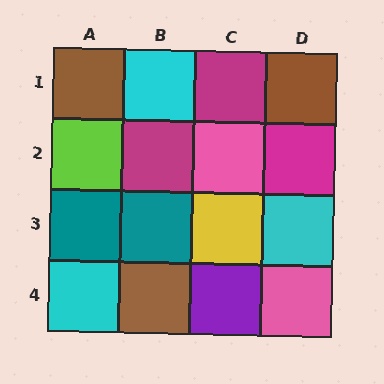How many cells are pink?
2 cells are pink.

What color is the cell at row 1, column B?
Cyan.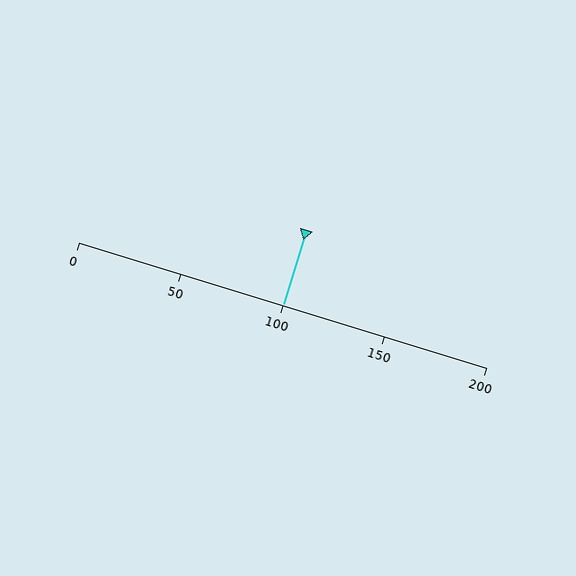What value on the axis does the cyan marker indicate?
The marker indicates approximately 100.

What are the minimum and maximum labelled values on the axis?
The axis runs from 0 to 200.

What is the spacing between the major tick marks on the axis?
The major ticks are spaced 50 apart.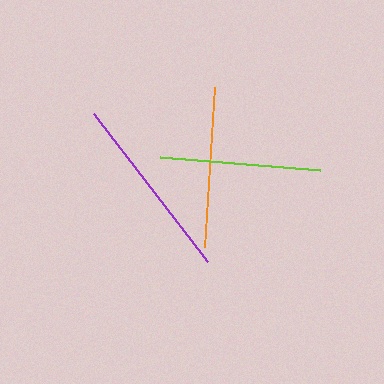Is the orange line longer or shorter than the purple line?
The purple line is longer than the orange line.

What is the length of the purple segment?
The purple segment is approximately 187 pixels long.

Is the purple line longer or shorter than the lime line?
The purple line is longer than the lime line.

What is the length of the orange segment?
The orange segment is approximately 160 pixels long.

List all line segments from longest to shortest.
From longest to shortest: purple, lime, orange.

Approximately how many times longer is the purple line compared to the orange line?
The purple line is approximately 1.2 times the length of the orange line.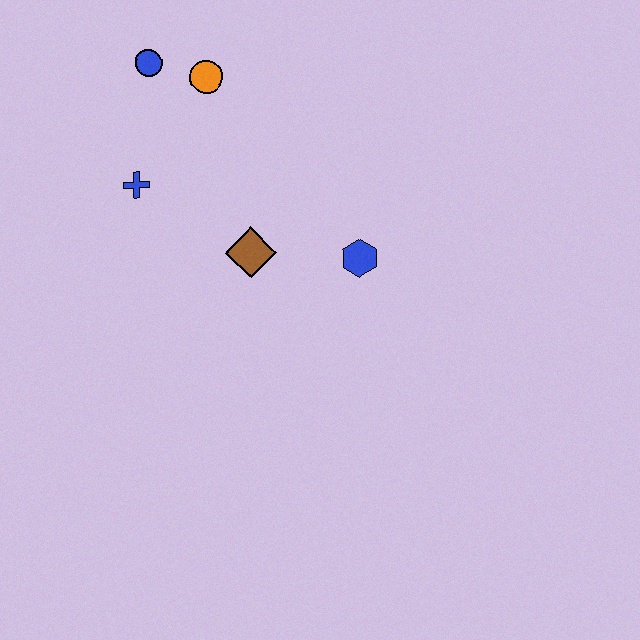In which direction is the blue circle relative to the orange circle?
The blue circle is to the left of the orange circle.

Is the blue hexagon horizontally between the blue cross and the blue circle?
No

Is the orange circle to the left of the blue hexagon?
Yes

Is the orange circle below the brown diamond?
No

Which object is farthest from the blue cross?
The blue hexagon is farthest from the blue cross.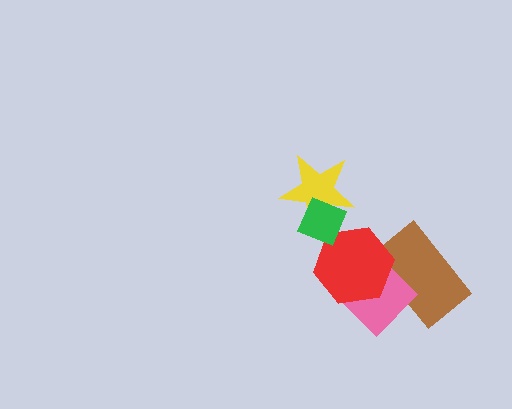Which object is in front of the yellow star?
The green diamond is in front of the yellow star.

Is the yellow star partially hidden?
Yes, it is partially covered by another shape.